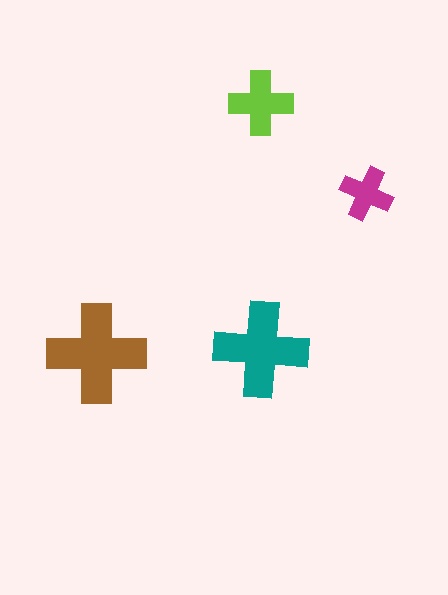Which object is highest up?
The lime cross is topmost.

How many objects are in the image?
There are 4 objects in the image.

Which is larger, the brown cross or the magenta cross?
The brown one.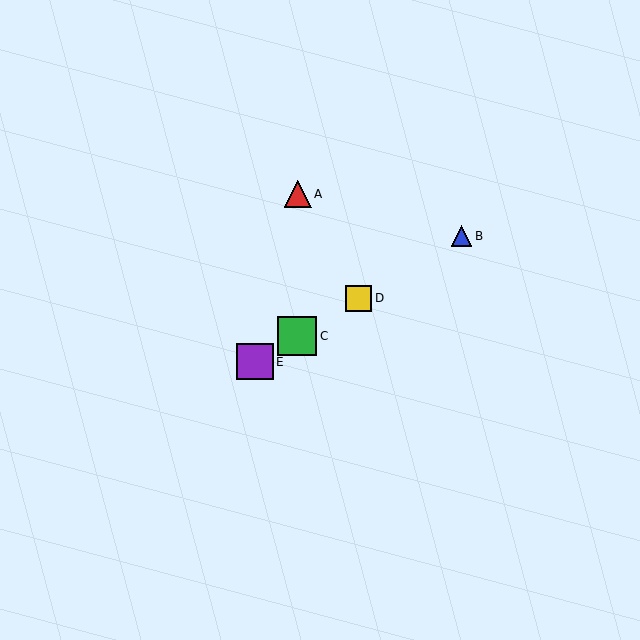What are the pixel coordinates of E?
Object E is at (255, 362).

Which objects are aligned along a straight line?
Objects B, C, D, E are aligned along a straight line.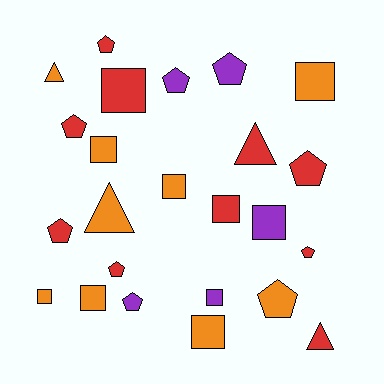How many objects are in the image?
There are 24 objects.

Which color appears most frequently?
Red, with 10 objects.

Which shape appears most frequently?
Pentagon, with 10 objects.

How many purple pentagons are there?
There are 3 purple pentagons.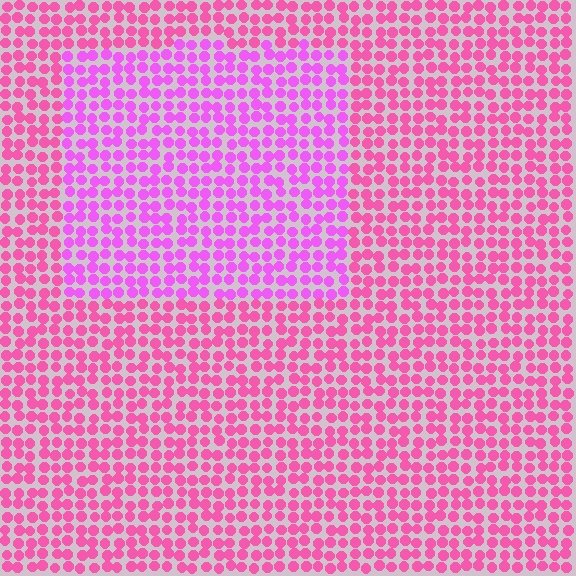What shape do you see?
I see a rectangle.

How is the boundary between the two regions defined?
The boundary is defined purely by a slight shift in hue (about 30 degrees). Spacing, size, and orientation are identical on both sides.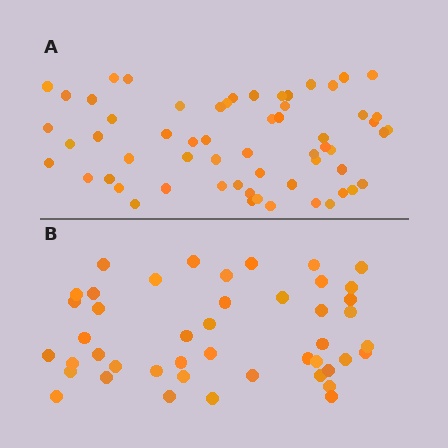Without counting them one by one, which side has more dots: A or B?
Region A (the top region) has more dots.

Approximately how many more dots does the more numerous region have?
Region A has approximately 15 more dots than region B.